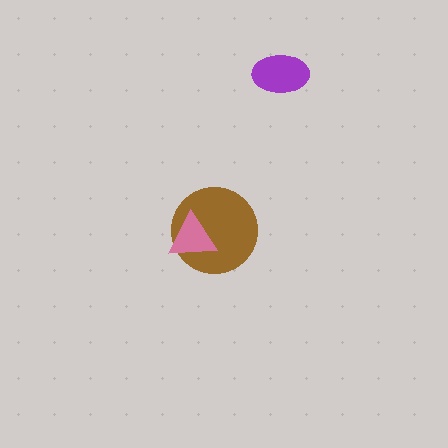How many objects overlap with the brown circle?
1 object overlaps with the brown circle.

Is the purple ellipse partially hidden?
No, no other shape covers it.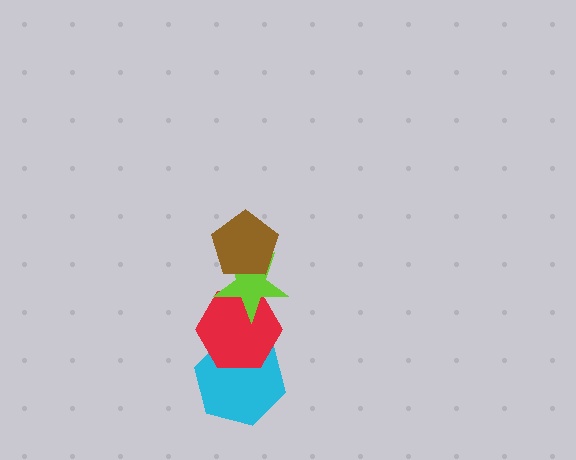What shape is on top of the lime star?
The brown pentagon is on top of the lime star.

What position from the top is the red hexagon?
The red hexagon is 3rd from the top.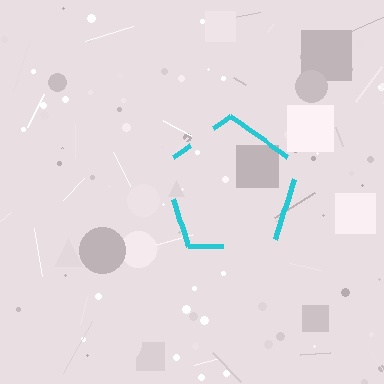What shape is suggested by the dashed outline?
The dashed outline suggests a pentagon.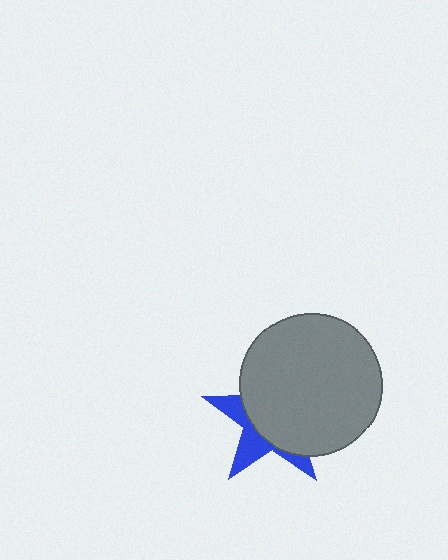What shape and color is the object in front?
The object in front is a gray circle.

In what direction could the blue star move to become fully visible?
The blue star could move toward the lower-left. That would shift it out from behind the gray circle entirely.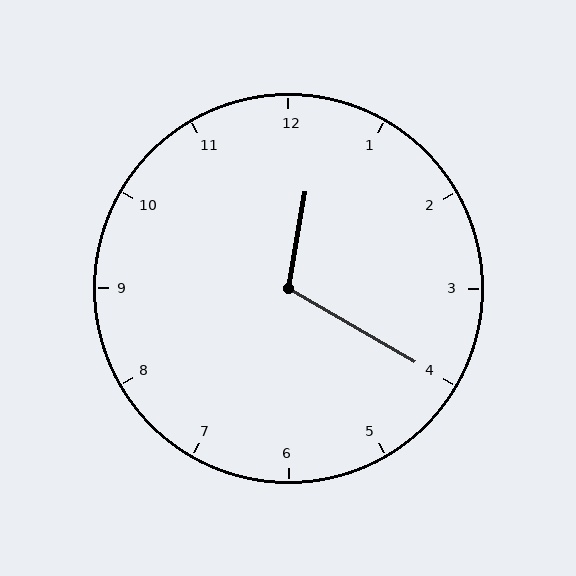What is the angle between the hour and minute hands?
Approximately 110 degrees.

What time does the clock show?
12:20.